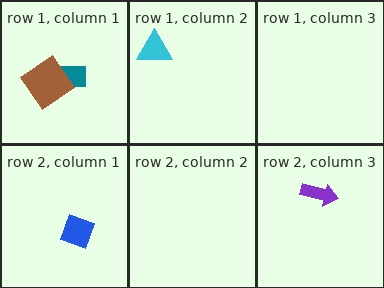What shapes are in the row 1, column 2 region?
The cyan triangle.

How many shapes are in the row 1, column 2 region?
1.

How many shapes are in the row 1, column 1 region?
2.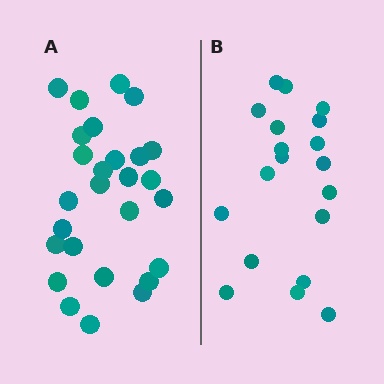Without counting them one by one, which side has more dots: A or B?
Region A (the left region) has more dots.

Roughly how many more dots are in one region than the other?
Region A has roughly 8 or so more dots than region B.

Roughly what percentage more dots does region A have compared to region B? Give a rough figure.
About 40% more.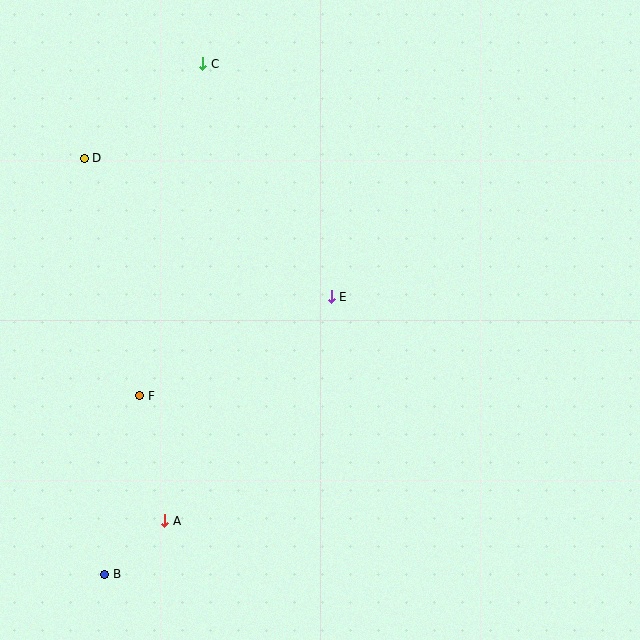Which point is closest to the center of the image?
Point E at (331, 297) is closest to the center.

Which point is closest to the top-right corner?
Point E is closest to the top-right corner.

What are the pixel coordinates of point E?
Point E is at (331, 297).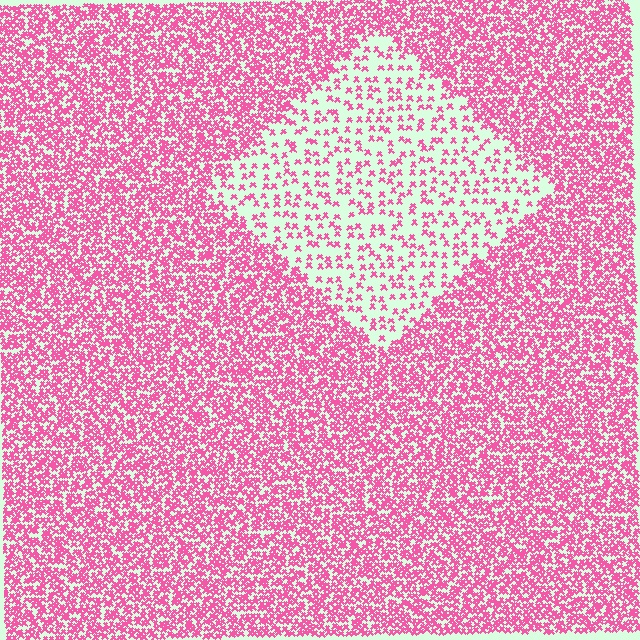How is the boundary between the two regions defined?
The boundary is defined by a change in element density (approximately 2.9x ratio). All elements are the same color, size, and shape.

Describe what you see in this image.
The image contains small pink elements arranged at two different densities. A diamond-shaped region is visible where the elements are less densely packed than the surrounding area.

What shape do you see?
I see a diamond.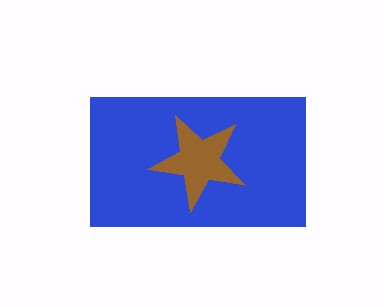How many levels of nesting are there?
2.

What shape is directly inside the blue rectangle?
The brown star.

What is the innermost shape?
The brown star.